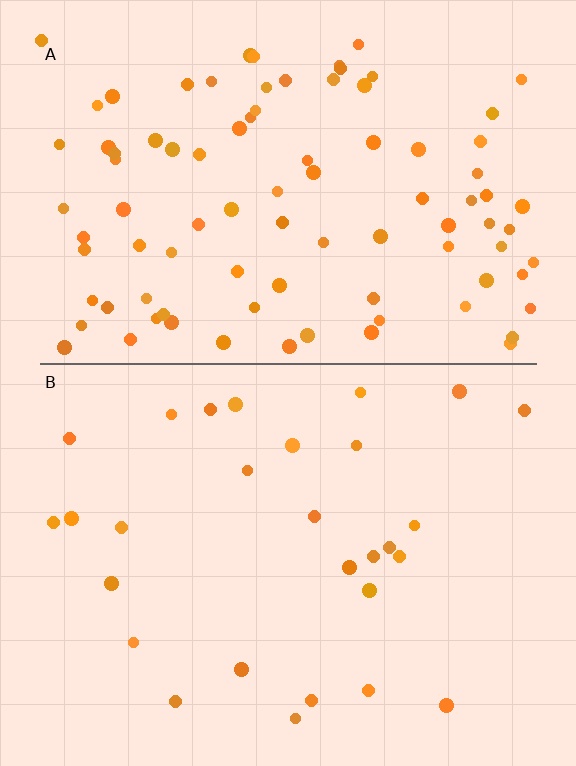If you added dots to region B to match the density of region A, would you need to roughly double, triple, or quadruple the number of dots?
Approximately triple.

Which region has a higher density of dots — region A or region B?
A (the top).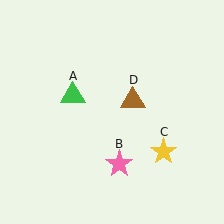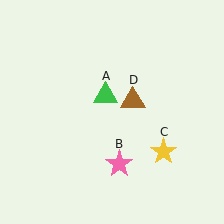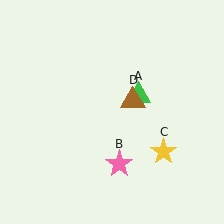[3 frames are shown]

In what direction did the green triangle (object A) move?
The green triangle (object A) moved right.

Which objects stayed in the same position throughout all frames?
Pink star (object B) and yellow star (object C) and brown triangle (object D) remained stationary.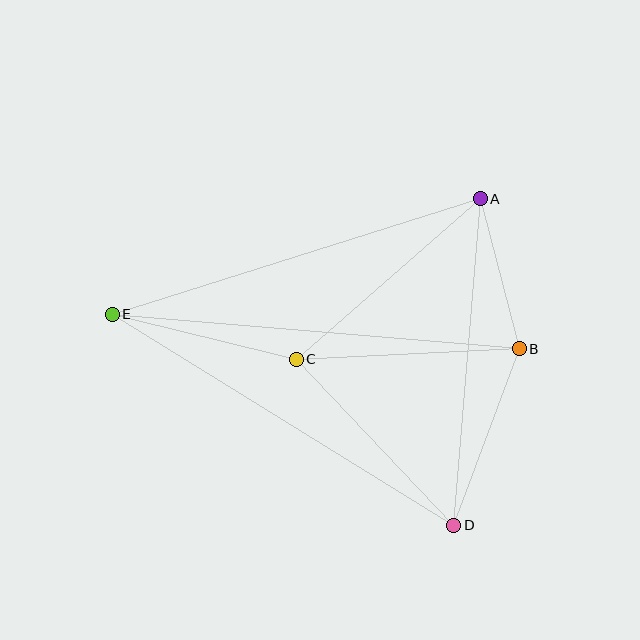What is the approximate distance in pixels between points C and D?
The distance between C and D is approximately 229 pixels.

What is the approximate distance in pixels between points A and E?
The distance between A and E is approximately 386 pixels.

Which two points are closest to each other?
Points A and B are closest to each other.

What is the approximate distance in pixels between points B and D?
The distance between B and D is approximately 188 pixels.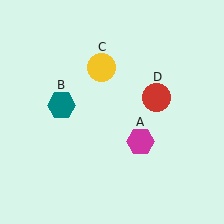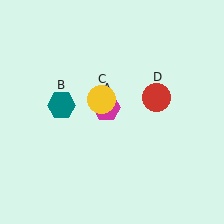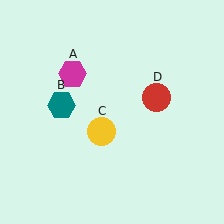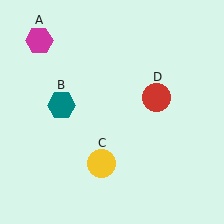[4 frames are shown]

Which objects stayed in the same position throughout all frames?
Teal hexagon (object B) and red circle (object D) remained stationary.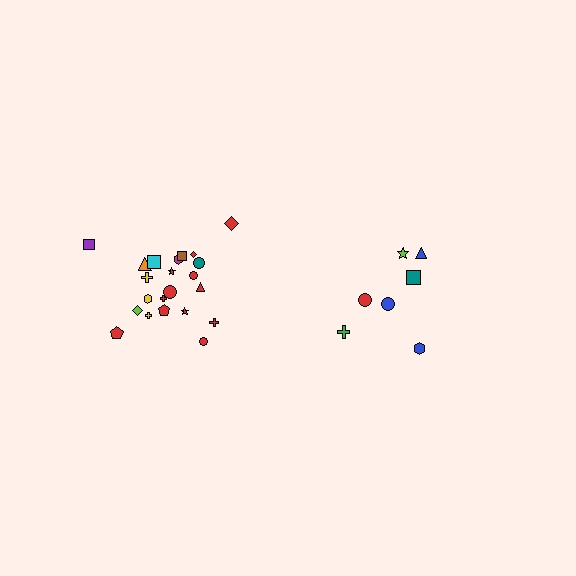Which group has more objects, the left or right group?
The left group.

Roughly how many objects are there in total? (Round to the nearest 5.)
Roughly 30 objects in total.